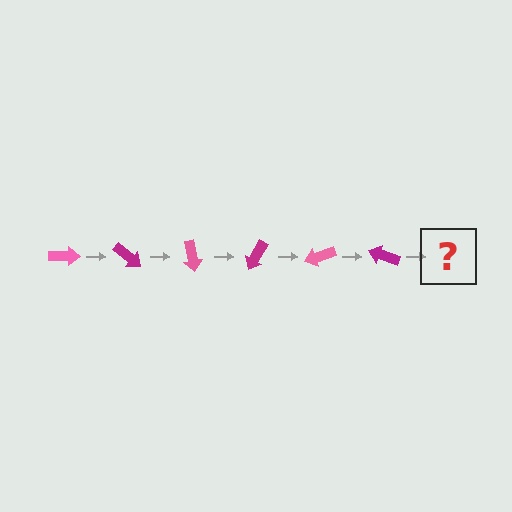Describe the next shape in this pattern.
It should be a pink arrow, rotated 240 degrees from the start.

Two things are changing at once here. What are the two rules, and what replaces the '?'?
The two rules are that it rotates 40 degrees each step and the color cycles through pink and magenta. The '?' should be a pink arrow, rotated 240 degrees from the start.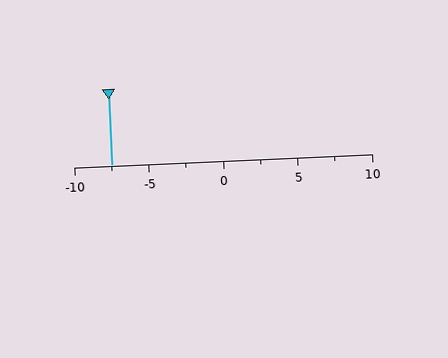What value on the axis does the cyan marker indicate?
The marker indicates approximately -7.5.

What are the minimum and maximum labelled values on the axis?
The axis runs from -10 to 10.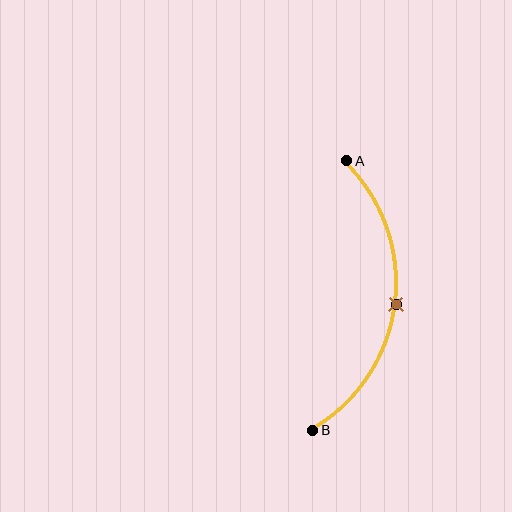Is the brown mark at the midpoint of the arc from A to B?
Yes. The brown mark lies on the arc at equal arc-length from both A and B — it is the arc midpoint.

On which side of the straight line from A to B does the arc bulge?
The arc bulges to the right of the straight line connecting A and B.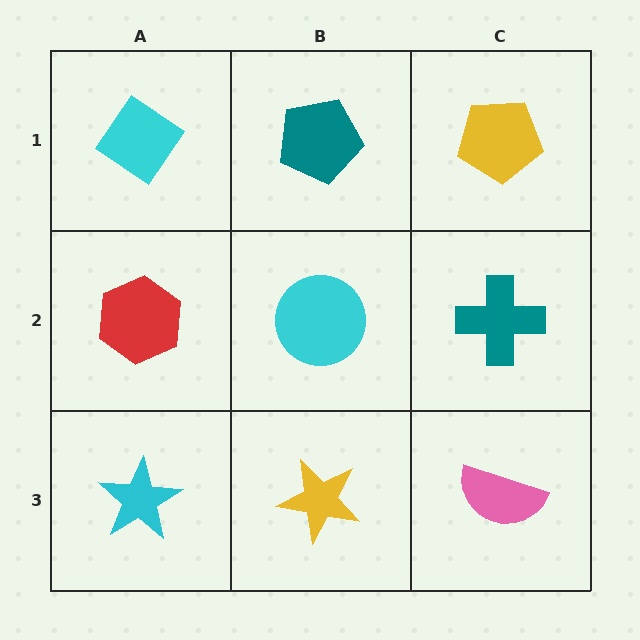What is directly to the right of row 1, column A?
A teal pentagon.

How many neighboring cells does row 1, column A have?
2.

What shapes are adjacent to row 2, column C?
A yellow pentagon (row 1, column C), a pink semicircle (row 3, column C), a cyan circle (row 2, column B).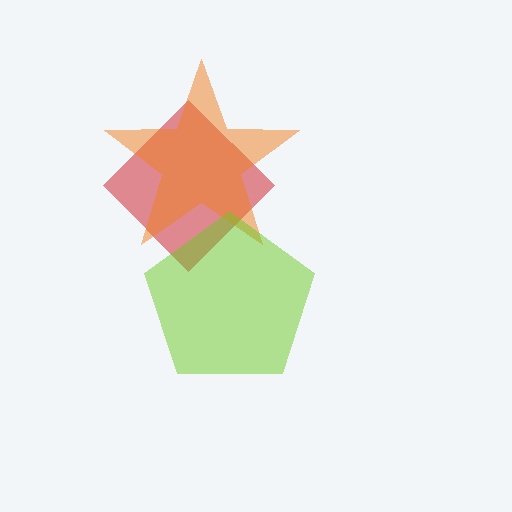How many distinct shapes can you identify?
There are 3 distinct shapes: a red diamond, an orange star, a lime pentagon.